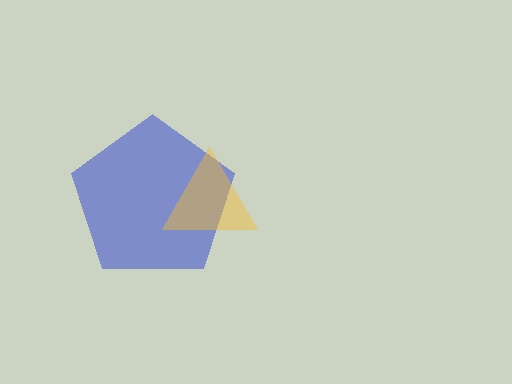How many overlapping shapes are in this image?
There are 2 overlapping shapes in the image.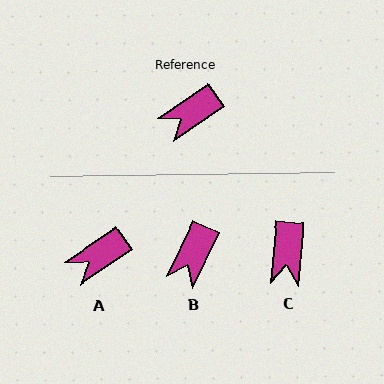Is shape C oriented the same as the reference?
No, it is off by about 50 degrees.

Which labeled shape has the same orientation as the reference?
A.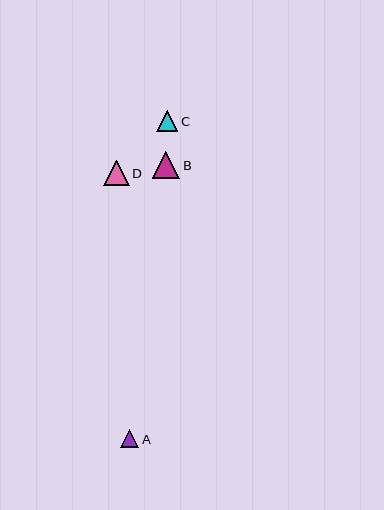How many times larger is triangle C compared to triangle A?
Triangle C is approximately 1.2 times the size of triangle A.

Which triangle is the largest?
Triangle B is the largest with a size of approximately 27 pixels.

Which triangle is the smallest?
Triangle A is the smallest with a size of approximately 18 pixels.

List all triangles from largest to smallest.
From largest to smallest: B, D, C, A.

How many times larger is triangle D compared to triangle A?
Triangle D is approximately 1.4 times the size of triangle A.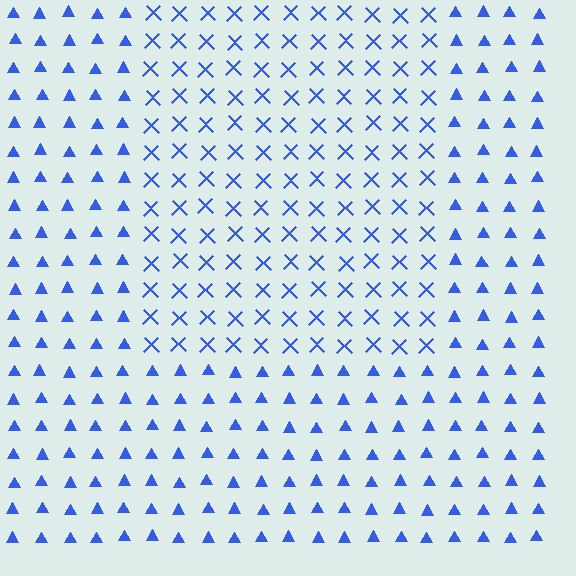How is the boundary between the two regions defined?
The boundary is defined by a change in element shape: X marks inside vs. triangles outside. All elements share the same color and spacing.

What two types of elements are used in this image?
The image uses X marks inside the rectangle region and triangles outside it.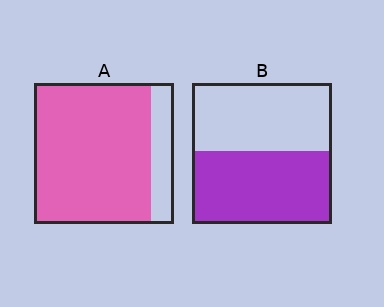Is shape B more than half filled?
Roughly half.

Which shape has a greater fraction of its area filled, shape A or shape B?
Shape A.